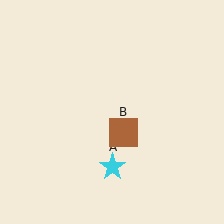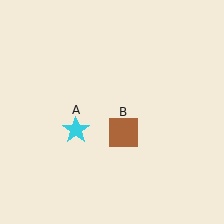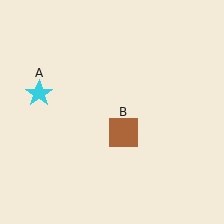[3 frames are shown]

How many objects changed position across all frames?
1 object changed position: cyan star (object A).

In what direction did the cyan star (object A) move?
The cyan star (object A) moved up and to the left.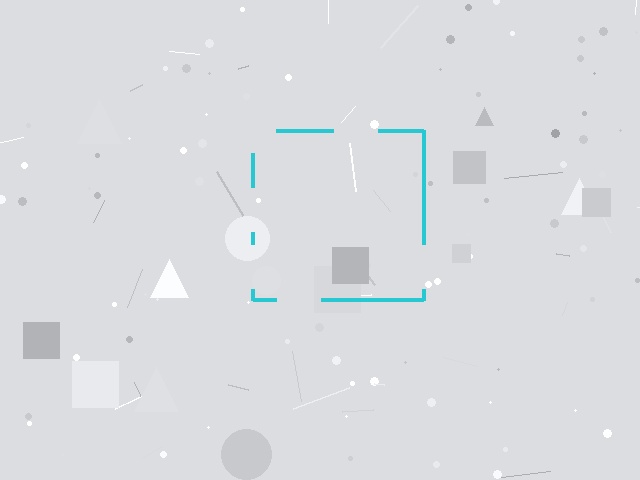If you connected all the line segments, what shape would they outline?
They would outline a square.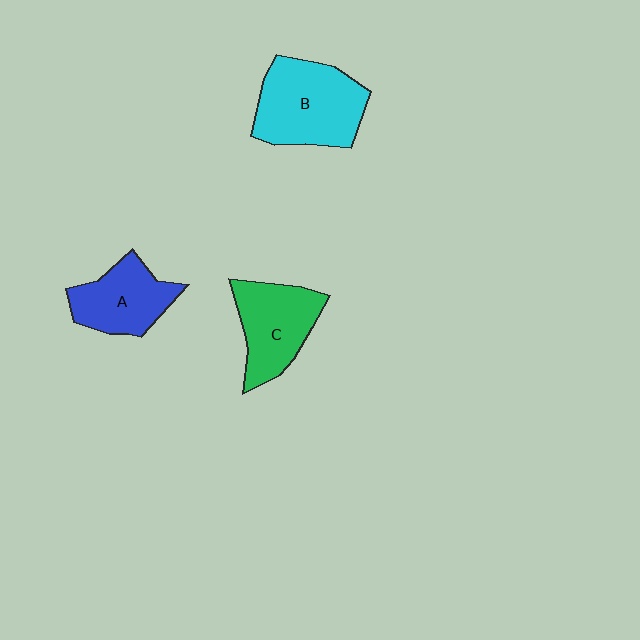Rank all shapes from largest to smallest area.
From largest to smallest: B (cyan), C (green), A (blue).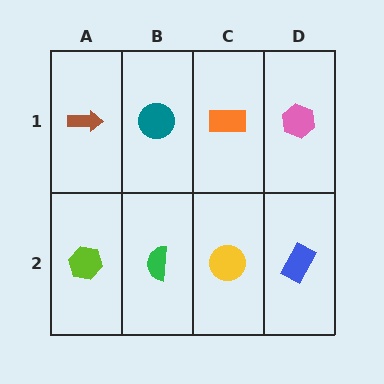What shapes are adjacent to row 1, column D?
A blue rectangle (row 2, column D), an orange rectangle (row 1, column C).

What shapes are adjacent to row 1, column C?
A yellow circle (row 2, column C), a teal circle (row 1, column B), a pink hexagon (row 1, column D).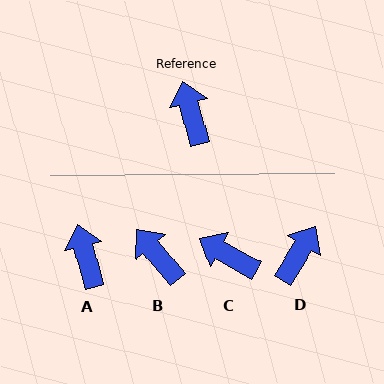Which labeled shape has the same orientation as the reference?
A.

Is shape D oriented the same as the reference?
No, it is off by about 46 degrees.